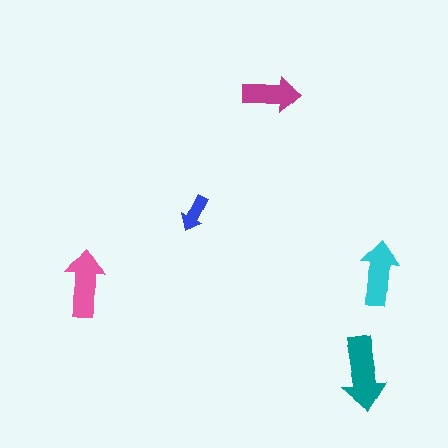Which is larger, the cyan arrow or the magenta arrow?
The cyan one.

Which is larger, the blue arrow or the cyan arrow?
The cyan one.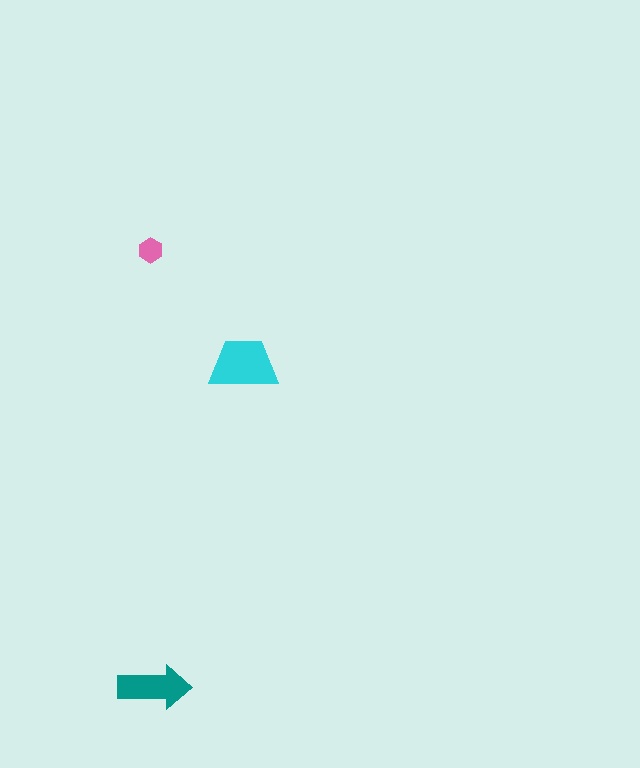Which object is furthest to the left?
The pink hexagon is leftmost.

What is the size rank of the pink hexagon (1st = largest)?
3rd.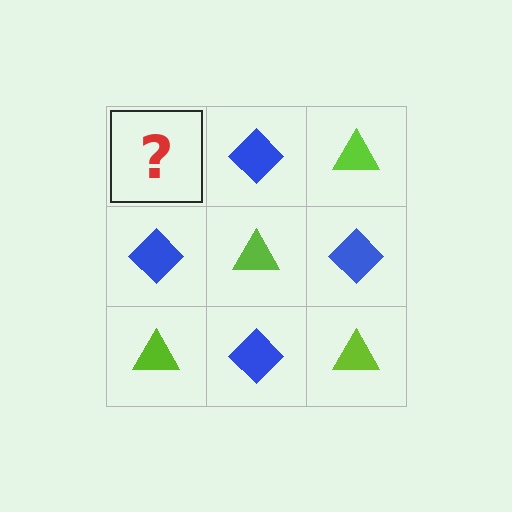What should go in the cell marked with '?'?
The missing cell should contain a lime triangle.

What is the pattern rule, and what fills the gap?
The rule is that it alternates lime triangle and blue diamond in a checkerboard pattern. The gap should be filled with a lime triangle.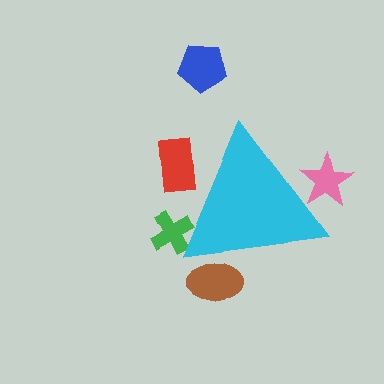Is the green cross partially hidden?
Yes, the green cross is partially hidden behind the cyan triangle.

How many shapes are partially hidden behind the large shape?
4 shapes are partially hidden.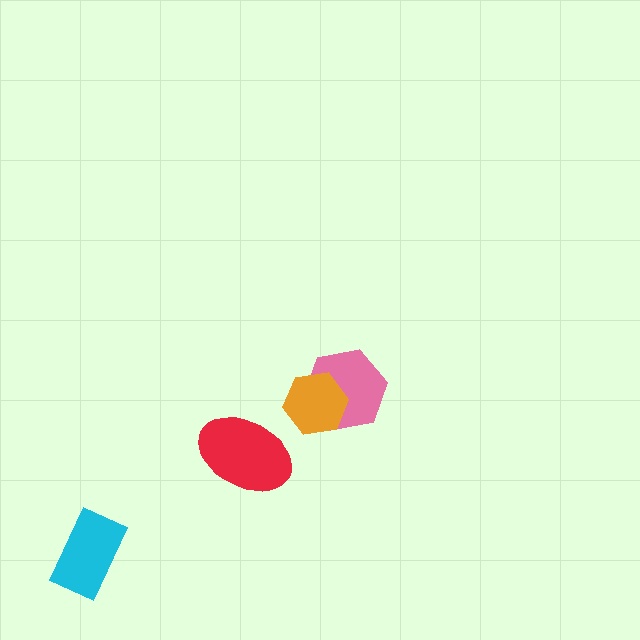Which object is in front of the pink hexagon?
The orange hexagon is in front of the pink hexagon.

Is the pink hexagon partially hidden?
Yes, it is partially covered by another shape.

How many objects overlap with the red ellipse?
0 objects overlap with the red ellipse.